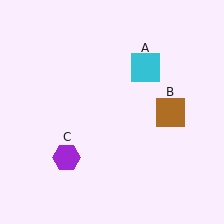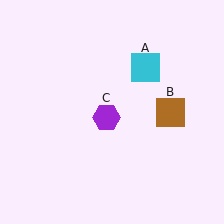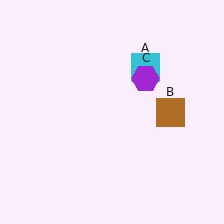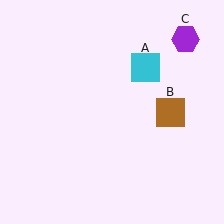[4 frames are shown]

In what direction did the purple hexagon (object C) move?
The purple hexagon (object C) moved up and to the right.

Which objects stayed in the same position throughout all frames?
Cyan square (object A) and brown square (object B) remained stationary.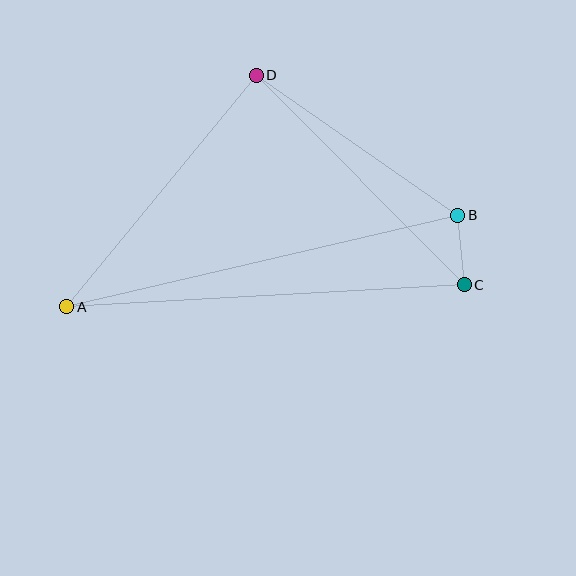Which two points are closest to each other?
Points B and C are closest to each other.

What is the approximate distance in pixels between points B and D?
The distance between B and D is approximately 246 pixels.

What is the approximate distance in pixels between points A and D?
The distance between A and D is approximately 299 pixels.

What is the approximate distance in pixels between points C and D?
The distance between C and D is approximately 296 pixels.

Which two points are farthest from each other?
Points A and B are farthest from each other.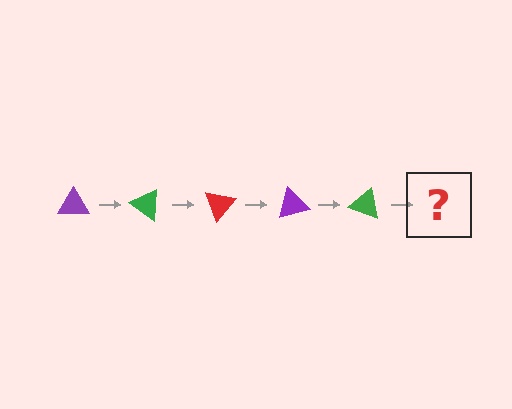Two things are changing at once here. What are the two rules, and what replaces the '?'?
The two rules are that it rotates 35 degrees each step and the color cycles through purple, green, and red. The '?' should be a red triangle, rotated 175 degrees from the start.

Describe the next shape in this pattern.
It should be a red triangle, rotated 175 degrees from the start.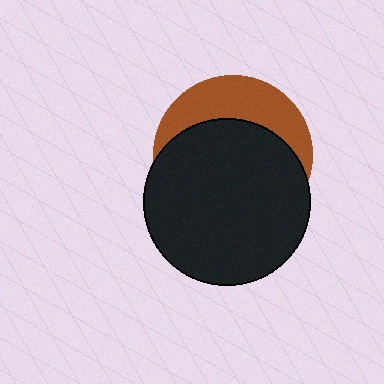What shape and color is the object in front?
The object in front is a black circle.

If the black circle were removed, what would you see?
You would see the complete brown circle.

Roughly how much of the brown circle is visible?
A small part of it is visible (roughly 33%).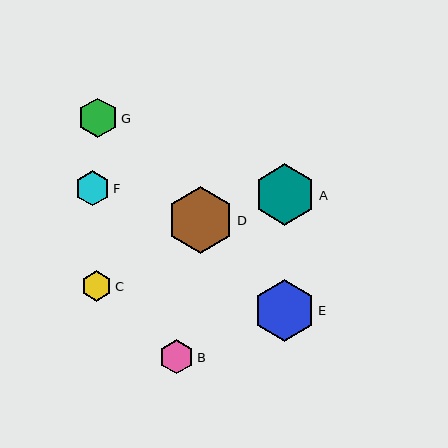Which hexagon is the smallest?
Hexagon C is the smallest with a size of approximately 31 pixels.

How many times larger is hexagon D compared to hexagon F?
Hexagon D is approximately 1.9 times the size of hexagon F.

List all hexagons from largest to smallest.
From largest to smallest: D, E, A, G, F, B, C.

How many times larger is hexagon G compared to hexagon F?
Hexagon G is approximately 1.1 times the size of hexagon F.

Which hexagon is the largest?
Hexagon D is the largest with a size of approximately 68 pixels.